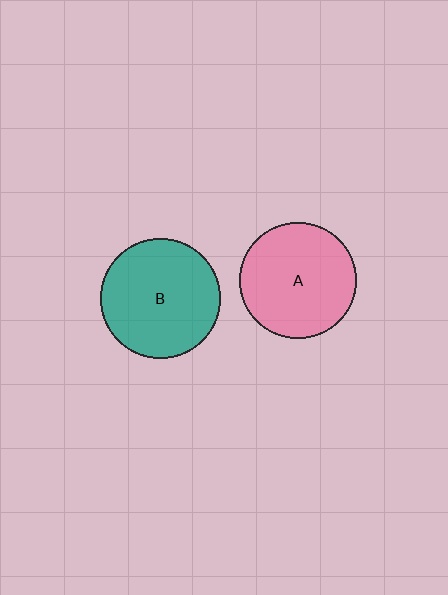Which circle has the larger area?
Circle B (teal).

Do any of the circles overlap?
No, none of the circles overlap.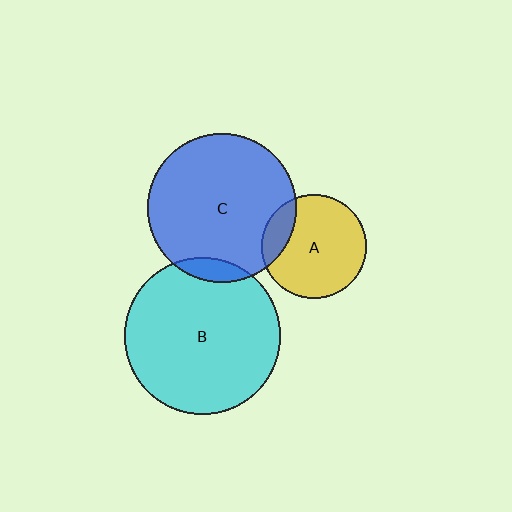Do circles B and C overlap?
Yes.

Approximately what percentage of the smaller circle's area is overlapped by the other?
Approximately 5%.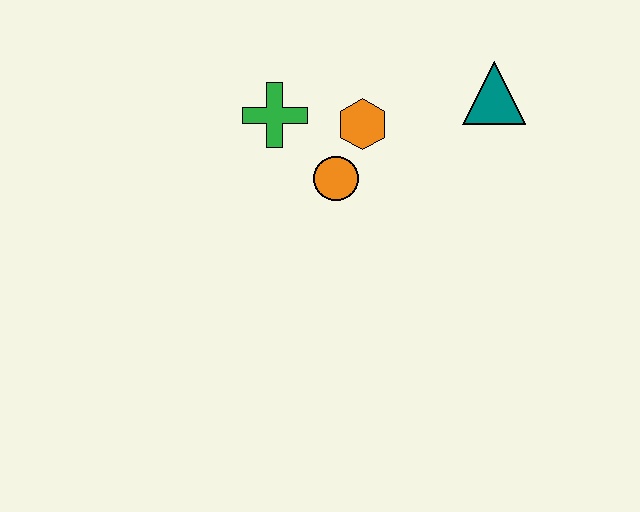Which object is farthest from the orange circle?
The teal triangle is farthest from the orange circle.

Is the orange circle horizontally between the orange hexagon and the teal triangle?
No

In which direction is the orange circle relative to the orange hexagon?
The orange circle is below the orange hexagon.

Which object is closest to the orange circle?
The orange hexagon is closest to the orange circle.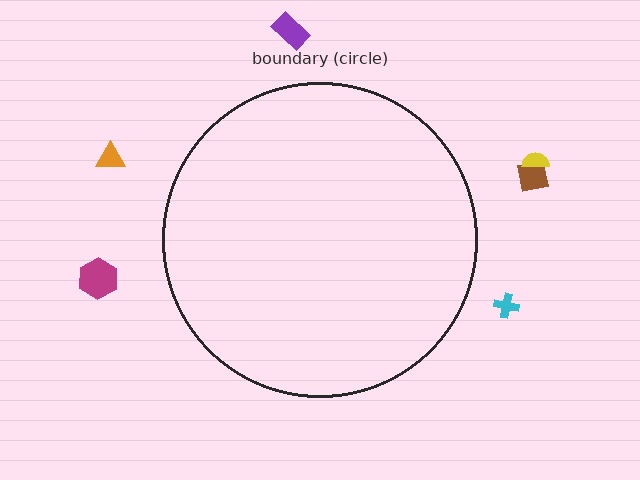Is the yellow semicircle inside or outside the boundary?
Outside.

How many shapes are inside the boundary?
0 inside, 6 outside.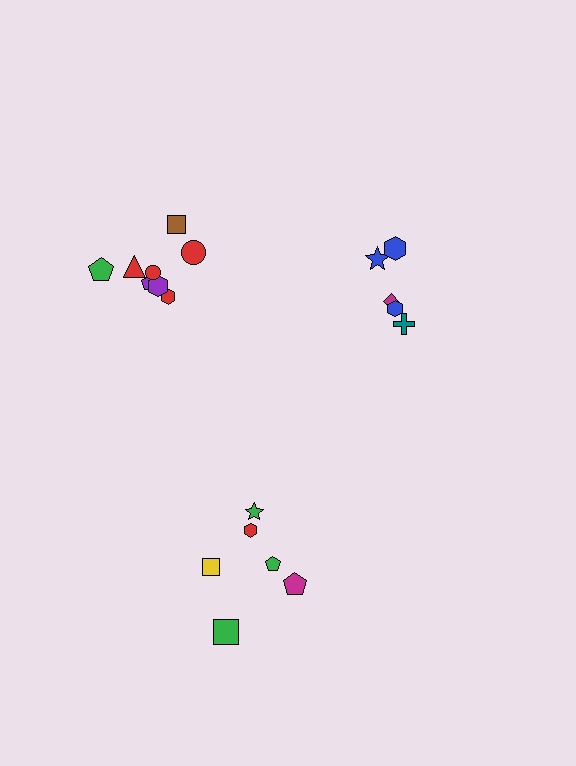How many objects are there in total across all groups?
There are 19 objects.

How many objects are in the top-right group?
There are 5 objects.